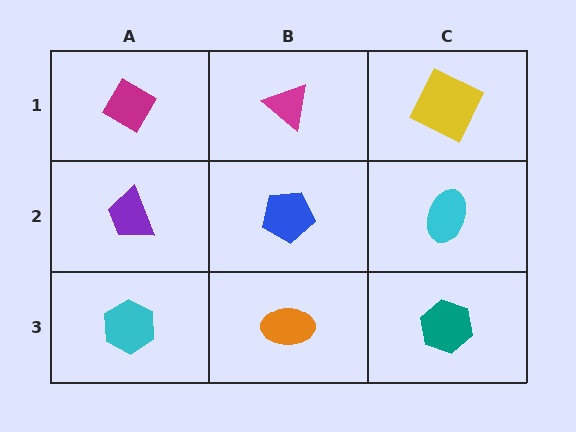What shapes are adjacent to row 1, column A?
A purple trapezoid (row 2, column A), a magenta triangle (row 1, column B).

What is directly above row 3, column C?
A cyan ellipse.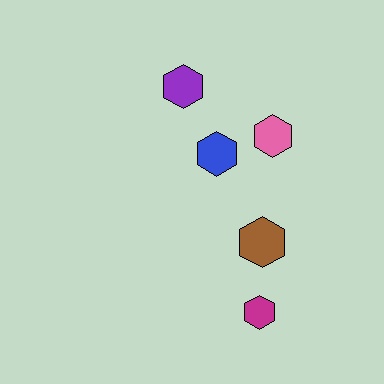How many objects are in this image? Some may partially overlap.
There are 5 objects.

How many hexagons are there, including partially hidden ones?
There are 5 hexagons.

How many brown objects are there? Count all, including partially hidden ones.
There is 1 brown object.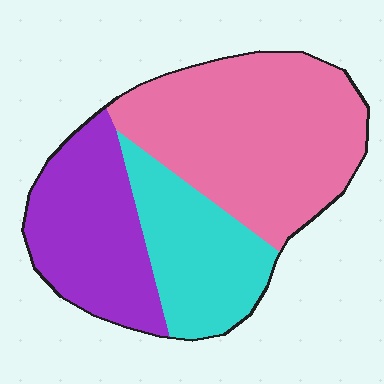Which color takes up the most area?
Pink, at roughly 50%.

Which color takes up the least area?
Cyan, at roughly 25%.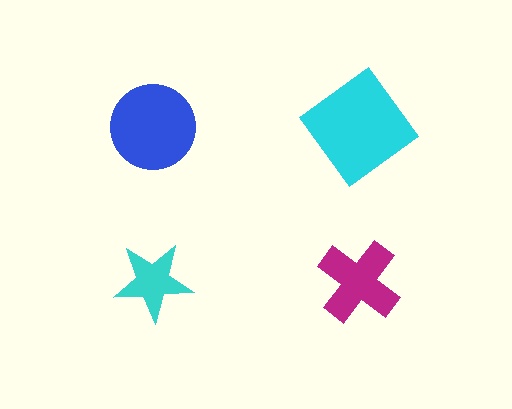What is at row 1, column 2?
A cyan diamond.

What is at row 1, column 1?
A blue circle.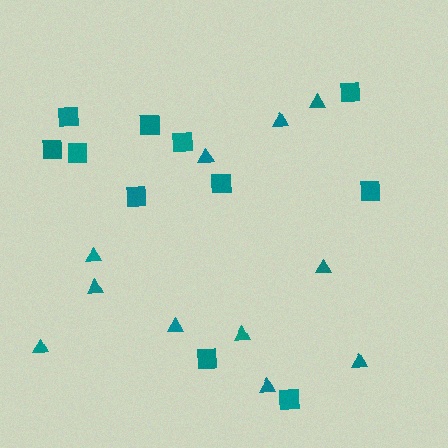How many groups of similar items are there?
There are 2 groups: one group of triangles (11) and one group of squares (11).